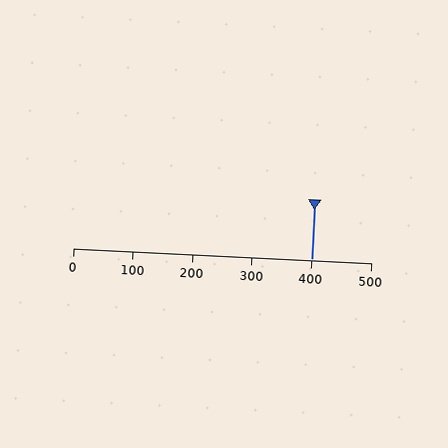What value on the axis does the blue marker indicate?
The marker indicates approximately 400.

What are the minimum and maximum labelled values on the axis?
The axis runs from 0 to 500.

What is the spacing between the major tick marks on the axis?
The major ticks are spaced 100 apart.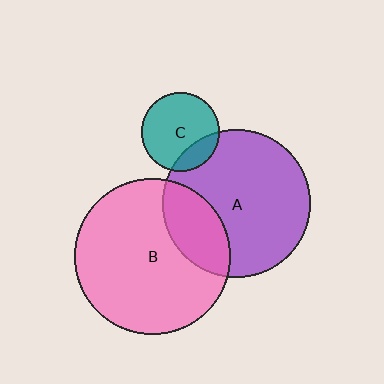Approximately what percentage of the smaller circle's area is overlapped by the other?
Approximately 20%.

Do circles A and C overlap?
Yes.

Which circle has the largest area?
Circle B (pink).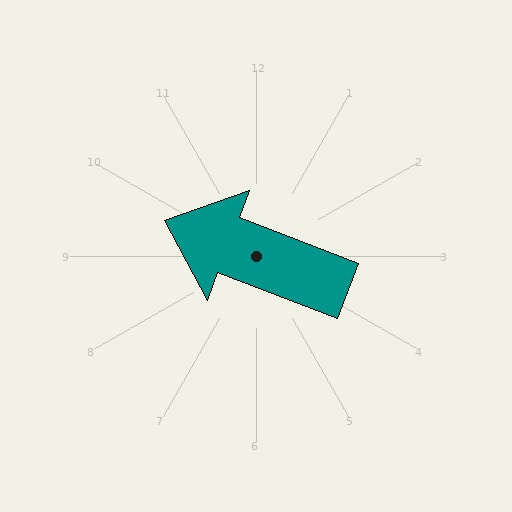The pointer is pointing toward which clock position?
Roughly 10 o'clock.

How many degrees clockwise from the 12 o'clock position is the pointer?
Approximately 291 degrees.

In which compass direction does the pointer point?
West.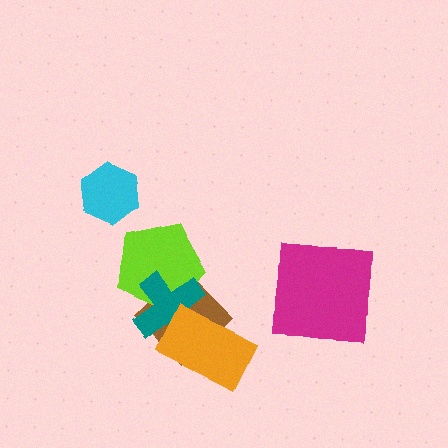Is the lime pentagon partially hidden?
Yes, it is partially covered by another shape.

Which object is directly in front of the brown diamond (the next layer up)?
The lime pentagon is directly in front of the brown diamond.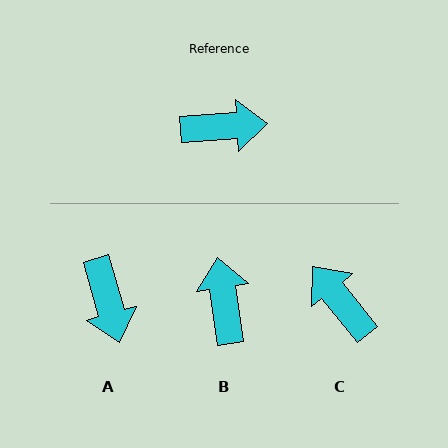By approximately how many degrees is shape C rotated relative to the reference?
Approximately 125 degrees counter-clockwise.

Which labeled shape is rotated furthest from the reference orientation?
C, about 125 degrees away.